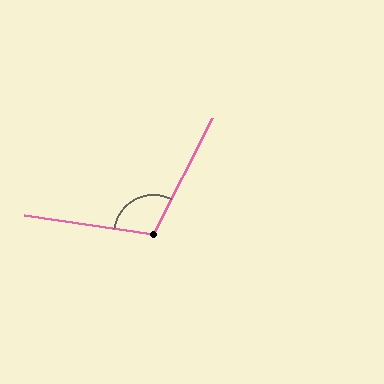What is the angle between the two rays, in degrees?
Approximately 109 degrees.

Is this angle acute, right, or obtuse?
It is obtuse.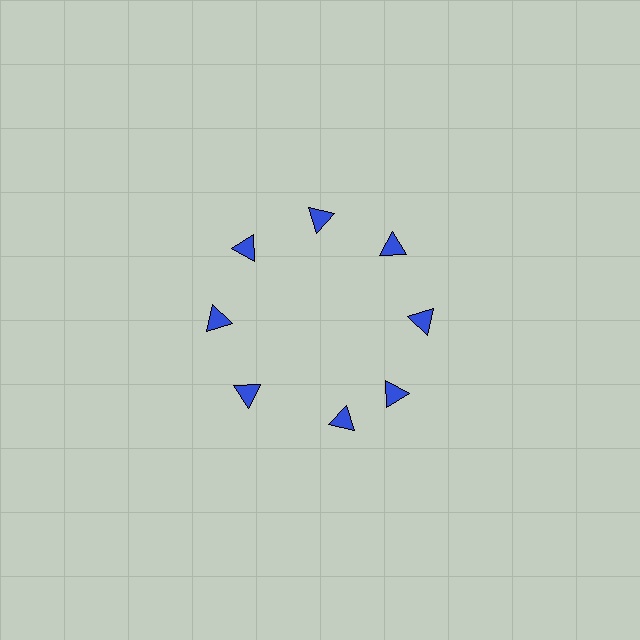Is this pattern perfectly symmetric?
No. The 8 blue triangles are arranged in a ring, but one element near the 6 o'clock position is rotated out of alignment along the ring, breaking the 8-fold rotational symmetry.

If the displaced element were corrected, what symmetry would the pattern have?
It would have 8-fold rotational symmetry — the pattern would map onto itself every 45 degrees.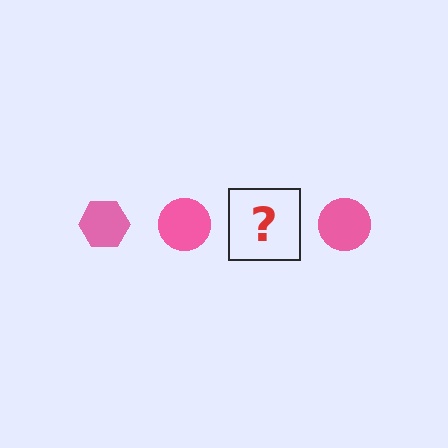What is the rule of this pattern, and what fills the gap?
The rule is that the pattern cycles through hexagon, circle shapes in pink. The gap should be filled with a pink hexagon.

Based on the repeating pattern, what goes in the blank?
The blank should be a pink hexagon.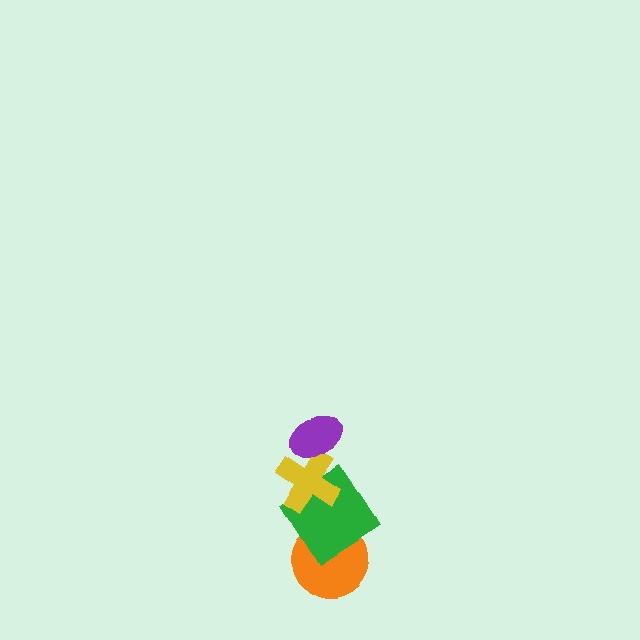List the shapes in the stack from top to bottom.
From top to bottom: the purple ellipse, the yellow cross, the green diamond, the orange circle.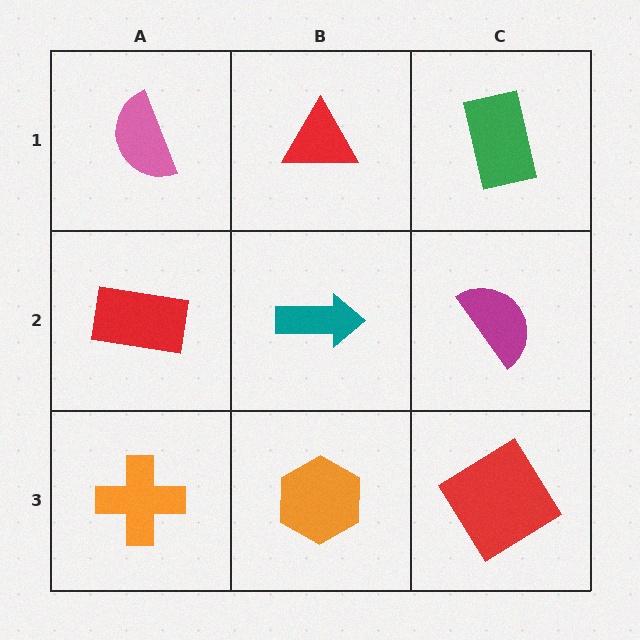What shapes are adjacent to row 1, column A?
A red rectangle (row 2, column A), a red triangle (row 1, column B).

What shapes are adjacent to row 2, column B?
A red triangle (row 1, column B), an orange hexagon (row 3, column B), a red rectangle (row 2, column A), a magenta semicircle (row 2, column C).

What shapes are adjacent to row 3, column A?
A red rectangle (row 2, column A), an orange hexagon (row 3, column B).